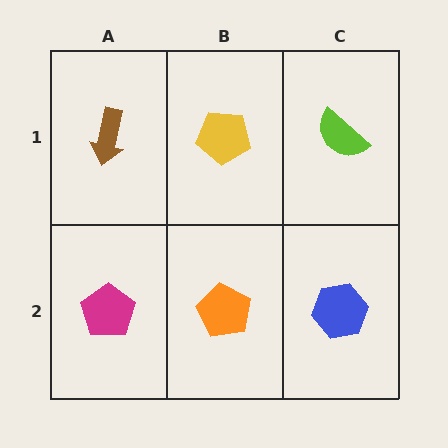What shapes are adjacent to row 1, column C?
A blue hexagon (row 2, column C), a yellow pentagon (row 1, column B).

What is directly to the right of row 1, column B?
A lime semicircle.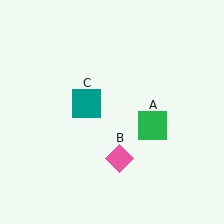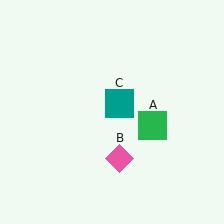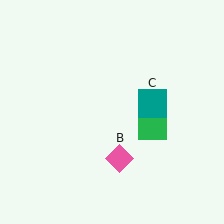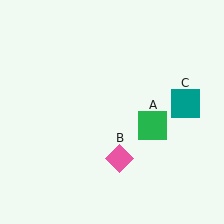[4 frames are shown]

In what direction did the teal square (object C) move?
The teal square (object C) moved right.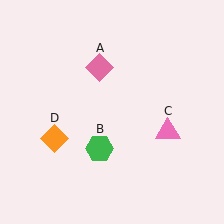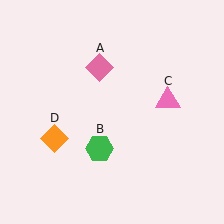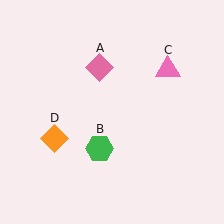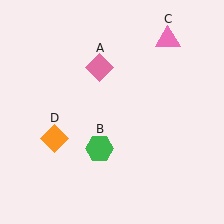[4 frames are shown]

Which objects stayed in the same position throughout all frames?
Pink diamond (object A) and green hexagon (object B) and orange diamond (object D) remained stationary.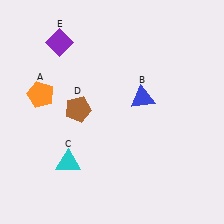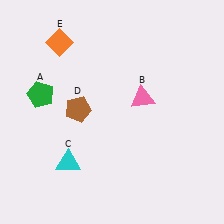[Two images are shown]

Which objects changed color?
A changed from orange to green. B changed from blue to pink. E changed from purple to orange.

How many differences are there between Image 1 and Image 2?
There are 3 differences between the two images.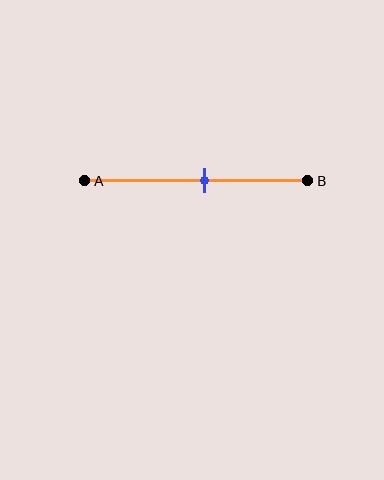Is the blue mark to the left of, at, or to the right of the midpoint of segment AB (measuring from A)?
The blue mark is to the right of the midpoint of segment AB.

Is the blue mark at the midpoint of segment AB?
No, the mark is at about 55% from A, not at the 50% midpoint.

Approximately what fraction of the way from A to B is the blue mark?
The blue mark is approximately 55% of the way from A to B.